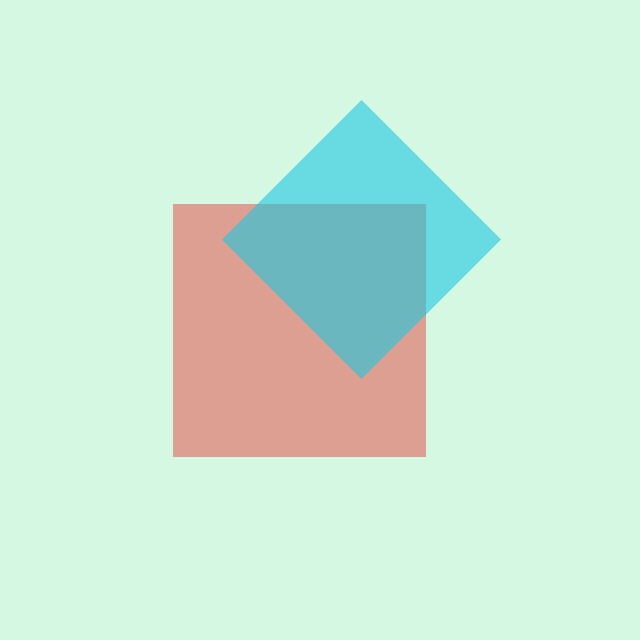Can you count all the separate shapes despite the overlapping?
Yes, there are 2 separate shapes.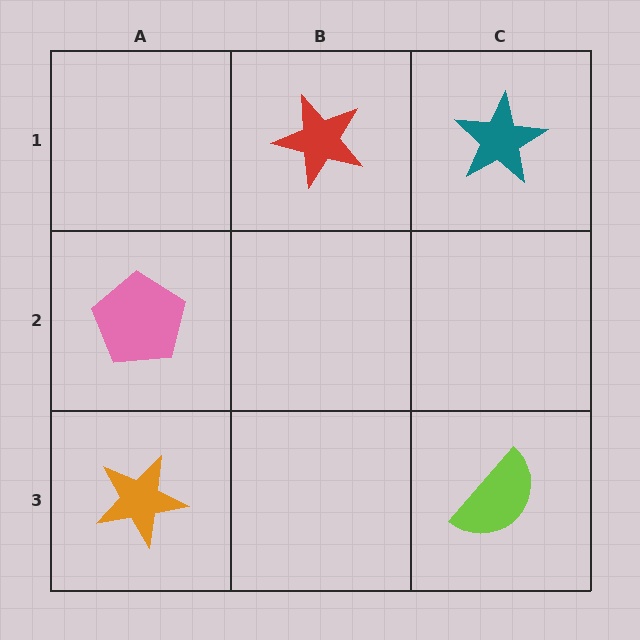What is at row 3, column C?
A lime semicircle.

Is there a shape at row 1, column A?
No, that cell is empty.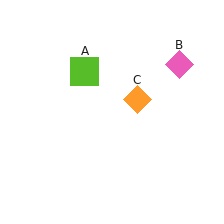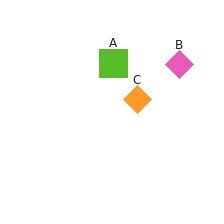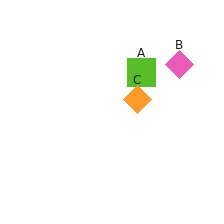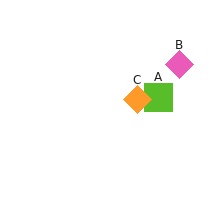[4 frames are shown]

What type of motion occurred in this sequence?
The lime square (object A) rotated clockwise around the center of the scene.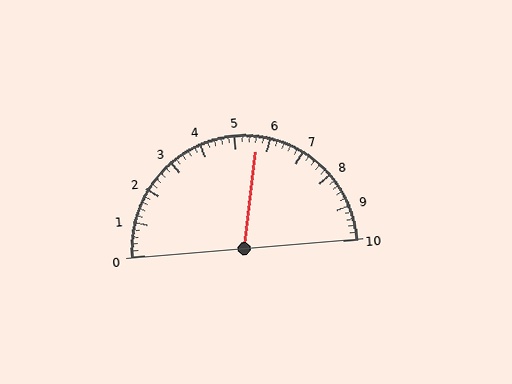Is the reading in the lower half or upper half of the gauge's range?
The reading is in the upper half of the range (0 to 10).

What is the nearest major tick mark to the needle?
The nearest major tick mark is 6.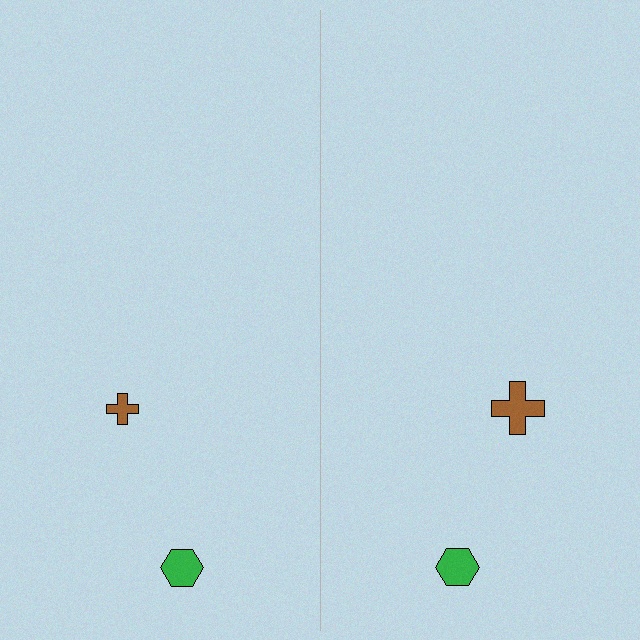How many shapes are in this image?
There are 4 shapes in this image.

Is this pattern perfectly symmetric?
No, the pattern is not perfectly symmetric. The brown cross on the right side has a different size than its mirror counterpart.